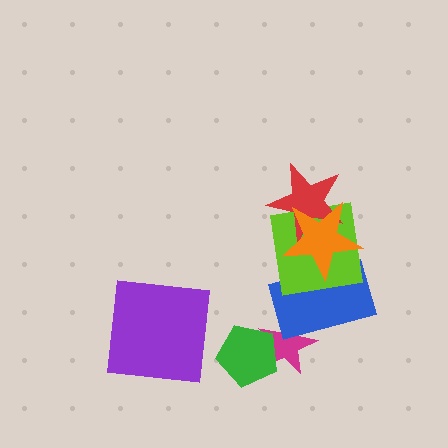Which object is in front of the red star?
The orange star is in front of the red star.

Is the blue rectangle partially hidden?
Yes, it is partially covered by another shape.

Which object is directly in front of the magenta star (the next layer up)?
The blue rectangle is directly in front of the magenta star.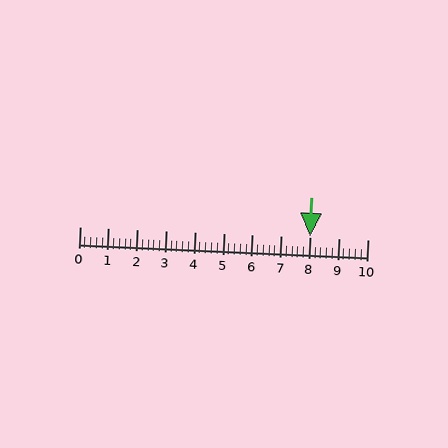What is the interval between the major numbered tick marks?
The major tick marks are spaced 1 units apart.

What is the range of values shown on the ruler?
The ruler shows values from 0 to 10.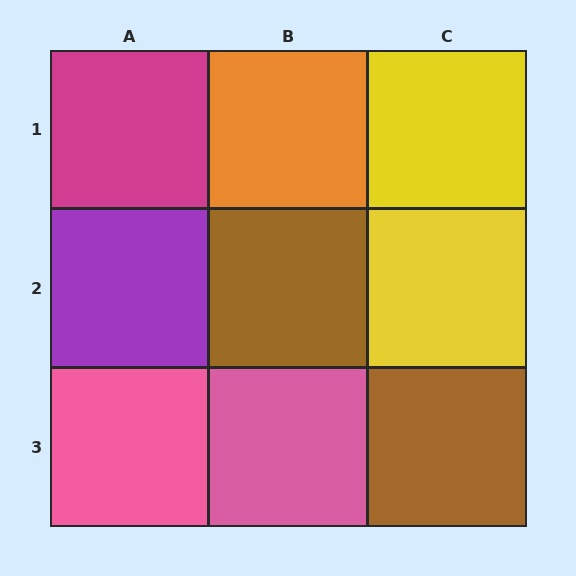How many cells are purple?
1 cell is purple.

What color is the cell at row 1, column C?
Yellow.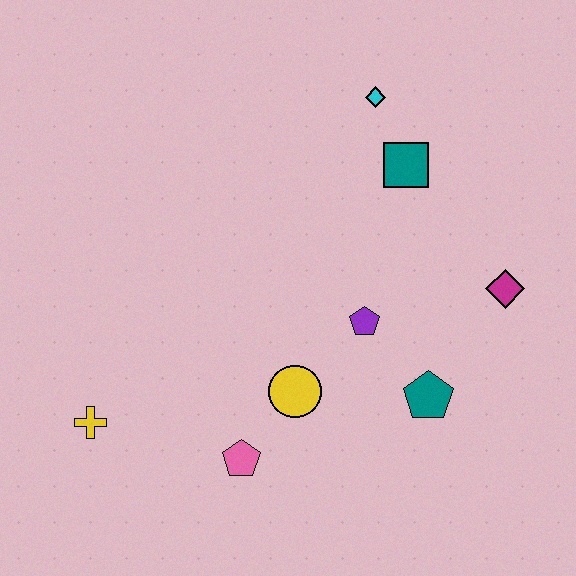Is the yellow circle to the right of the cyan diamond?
No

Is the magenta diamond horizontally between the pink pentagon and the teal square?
No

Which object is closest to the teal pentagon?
The purple pentagon is closest to the teal pentagon.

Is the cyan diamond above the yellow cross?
Yes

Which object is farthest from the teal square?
The yellow cross is farthest from the teal square.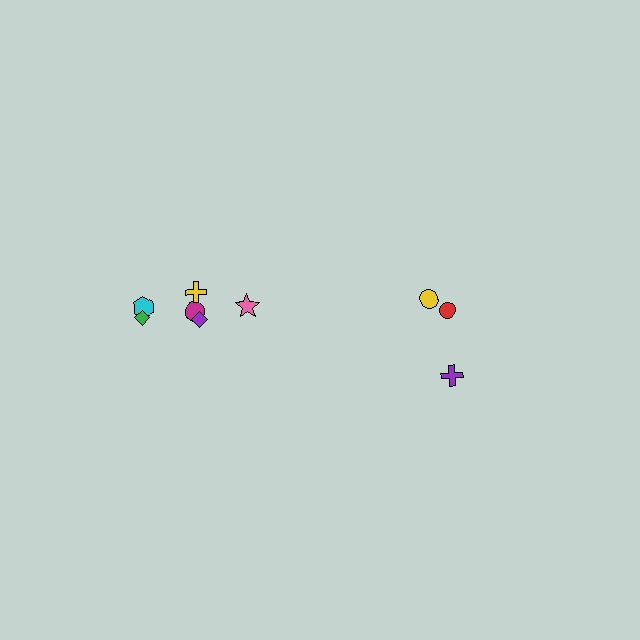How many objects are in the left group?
There are 6 objects.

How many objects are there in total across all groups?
There are 9 objects.